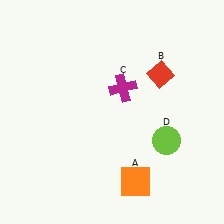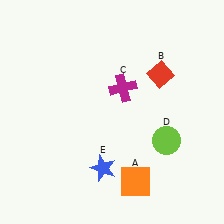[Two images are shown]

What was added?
A blue star (E) was added in Image 2.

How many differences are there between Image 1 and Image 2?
There is 1 difference between the two images.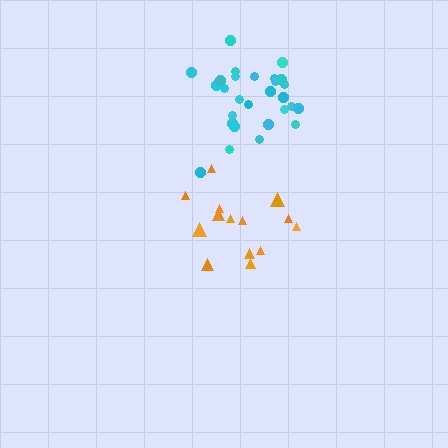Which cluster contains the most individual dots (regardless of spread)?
Cyan (28).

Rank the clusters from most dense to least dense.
cyan, orange.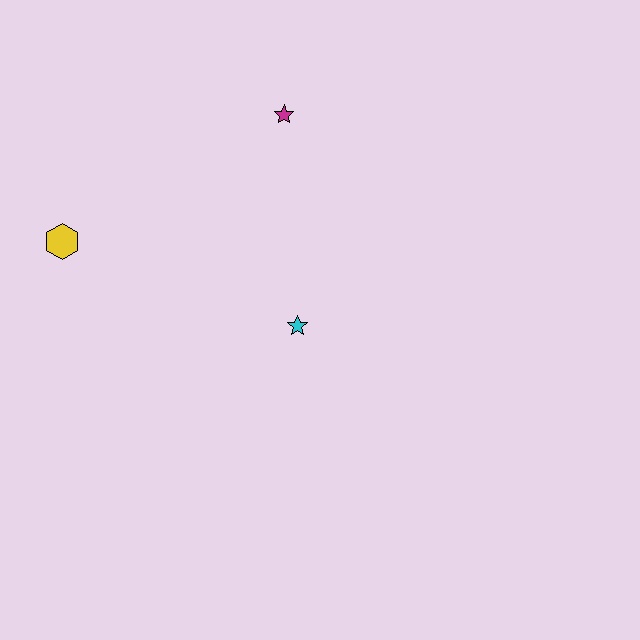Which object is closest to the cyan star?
The magenta star is closest to the cyan star.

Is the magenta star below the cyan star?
No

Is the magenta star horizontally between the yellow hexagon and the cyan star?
Yes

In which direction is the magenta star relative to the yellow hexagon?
The magenta star is to the right of the yellow hexagon.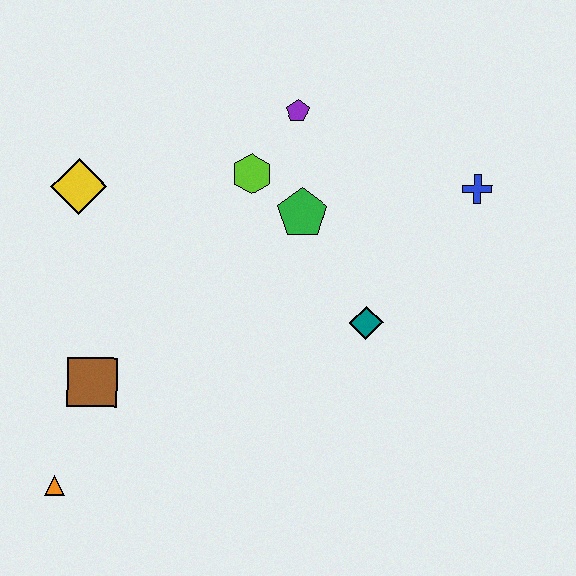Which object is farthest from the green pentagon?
The orange triangle is farthest from the green pentagon.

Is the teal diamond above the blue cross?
No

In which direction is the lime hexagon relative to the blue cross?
The lime hexagon is to the left of the blue cross.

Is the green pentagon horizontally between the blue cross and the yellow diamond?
Yes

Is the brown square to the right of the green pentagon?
No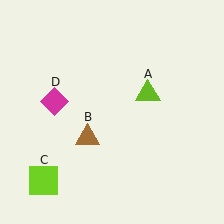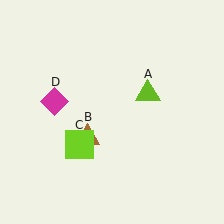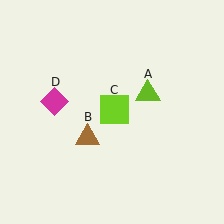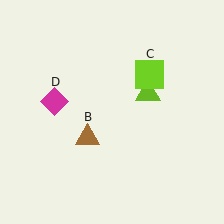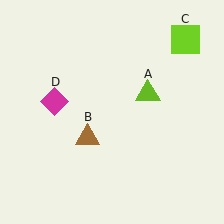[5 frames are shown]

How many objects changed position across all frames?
1 object changed position: lime square (object C).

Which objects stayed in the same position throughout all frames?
Lime triangle (object A) and brown triangle (object B) and magenta diamond (object D) remained stationary.